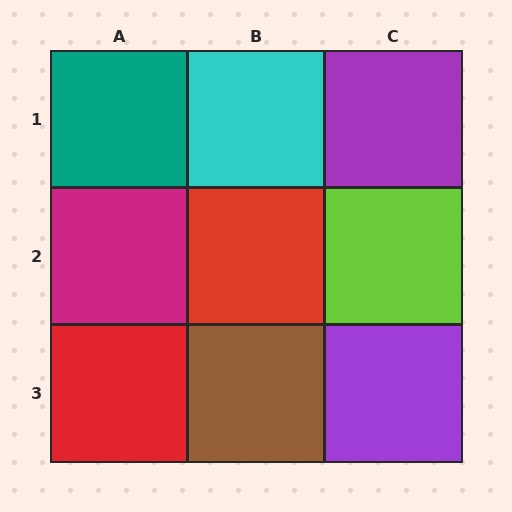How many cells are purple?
2 cells are purple.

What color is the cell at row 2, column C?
Lime.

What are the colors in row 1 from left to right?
Teal, cyan, purple.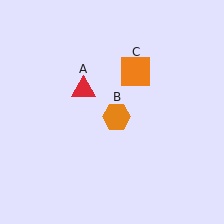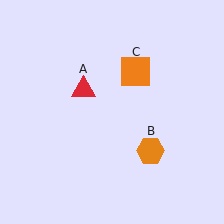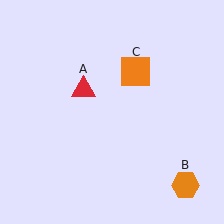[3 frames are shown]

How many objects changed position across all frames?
1 object changed position: orange hexagon (object B).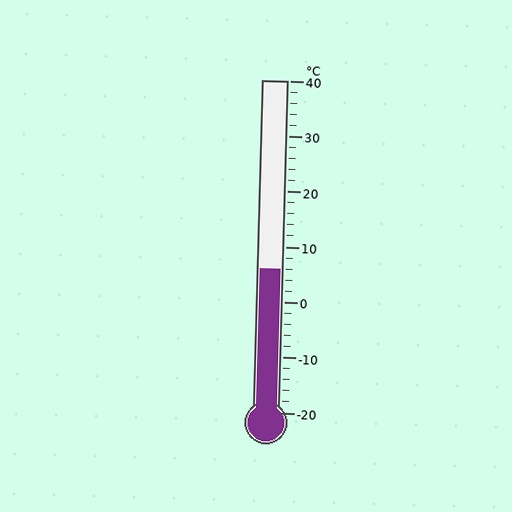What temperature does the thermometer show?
The thermometer shows approximately 6°C.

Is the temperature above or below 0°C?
The temperature is above 0°C.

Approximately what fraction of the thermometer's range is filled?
The thermometer is filled to approximately 45% of its range.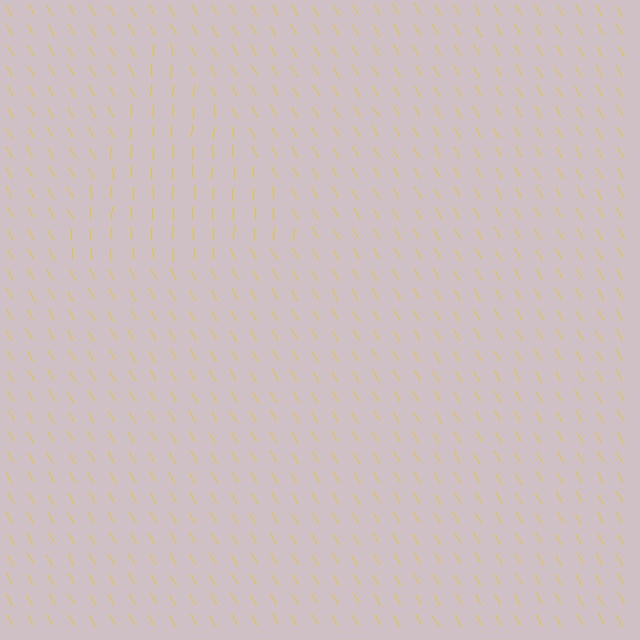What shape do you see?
I see a triangle.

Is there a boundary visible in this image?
Yes, there is a texture boundary formed by a change in line orientation.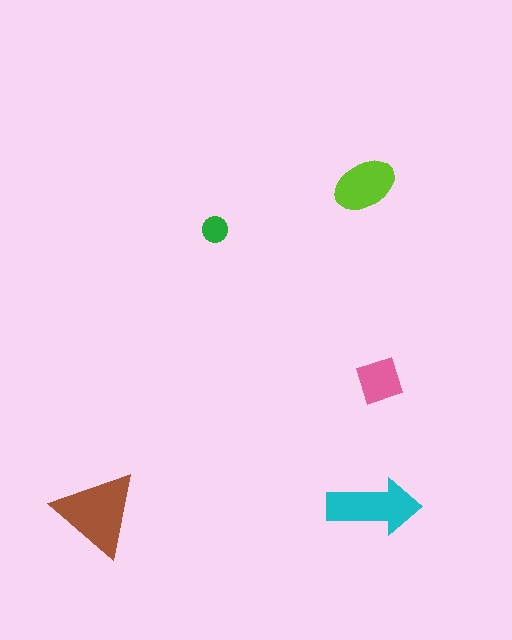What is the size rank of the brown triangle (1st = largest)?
1st.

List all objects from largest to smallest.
The brown triangle, the cyan arrow, the lime ellipse, the pink diamond, the green circle.